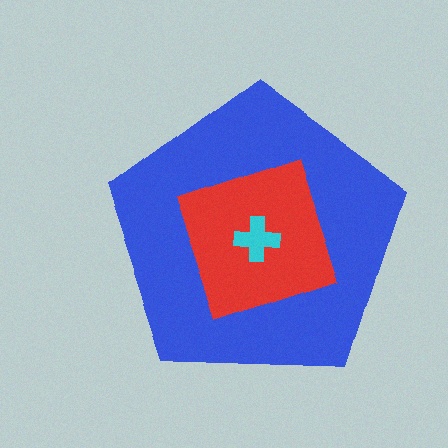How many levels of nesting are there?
3.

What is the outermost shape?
The blue pentagon.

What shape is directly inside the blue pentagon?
The red diamond.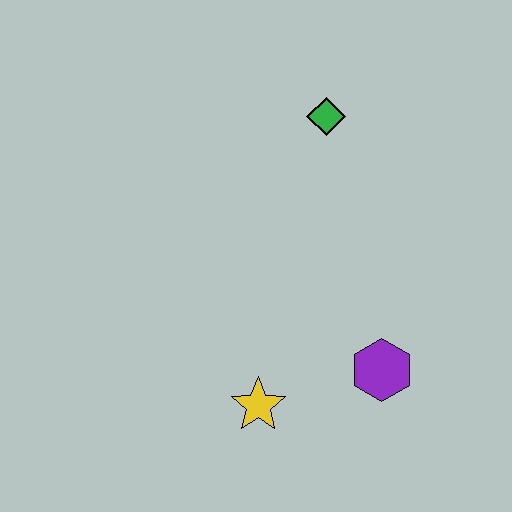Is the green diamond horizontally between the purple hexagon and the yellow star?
Yes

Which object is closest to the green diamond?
The purple hexagon is closest to the green diamond.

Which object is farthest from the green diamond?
The yellow star is farthest from the green diamond.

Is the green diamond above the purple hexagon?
Yes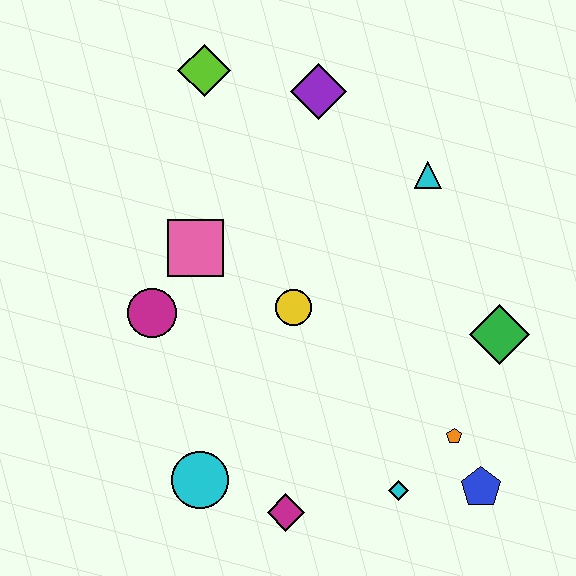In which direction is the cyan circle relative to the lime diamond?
The cyan circle is below the lime diamond.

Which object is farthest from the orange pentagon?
The lime diamond is farthest from the orange pentagon.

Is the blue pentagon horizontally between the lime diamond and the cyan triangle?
No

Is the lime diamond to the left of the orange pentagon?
Yes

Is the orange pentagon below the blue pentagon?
No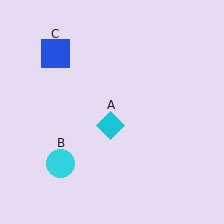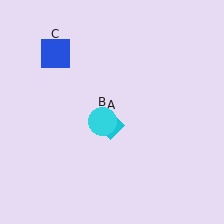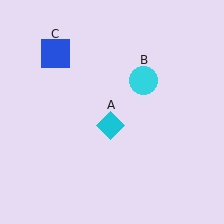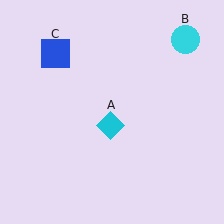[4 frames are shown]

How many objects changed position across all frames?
1 object changed position: cyan circle (object B).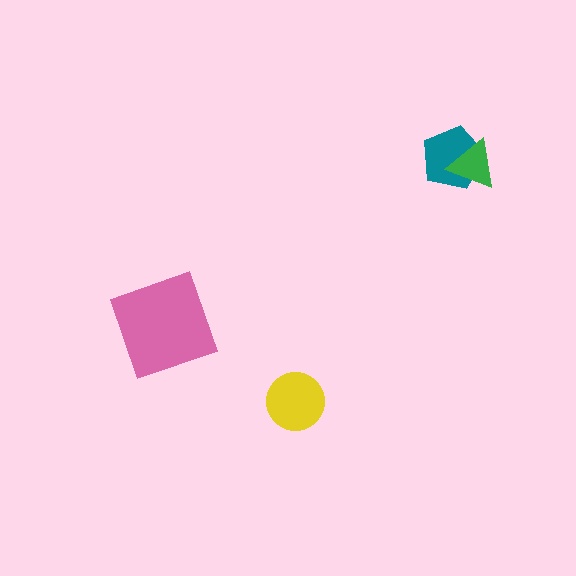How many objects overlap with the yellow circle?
0 objects overlap with the yellow circle.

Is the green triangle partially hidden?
No, no other shape covers it.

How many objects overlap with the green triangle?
1 object overlaps with the green triangle.